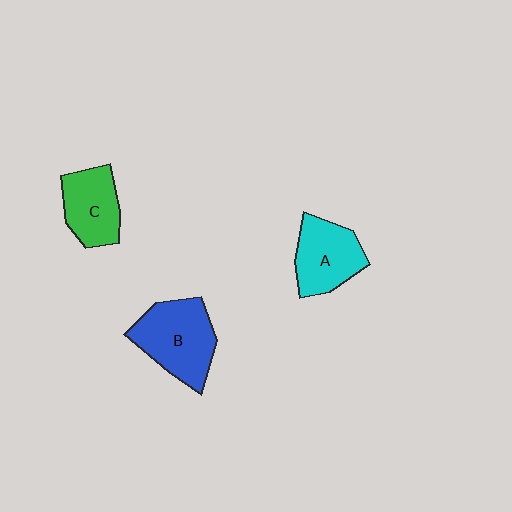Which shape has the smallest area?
Shape C (green).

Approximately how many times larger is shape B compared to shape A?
Approximately 1.2 times.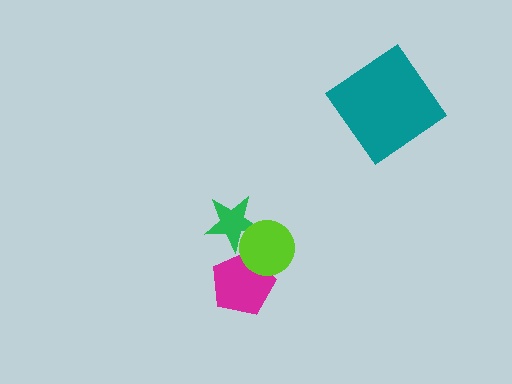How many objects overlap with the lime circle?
2 objects overlap with the lime circle.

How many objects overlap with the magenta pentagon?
1 object overlaps with the magenta pentagon.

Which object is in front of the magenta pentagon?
The lime circle is in front of the magenta pentagon.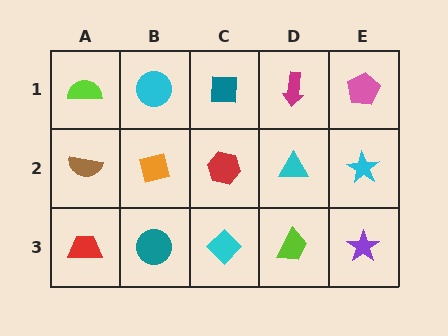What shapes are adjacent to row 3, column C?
A red hexagon (row 2, column C), a teal circle (row 3, column B), a lime trapezoid (row 3, column D).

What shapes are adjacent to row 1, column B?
An orange square (row 2, column B), a lime semicircle (row 1, column A), a teal square (row 1, column C).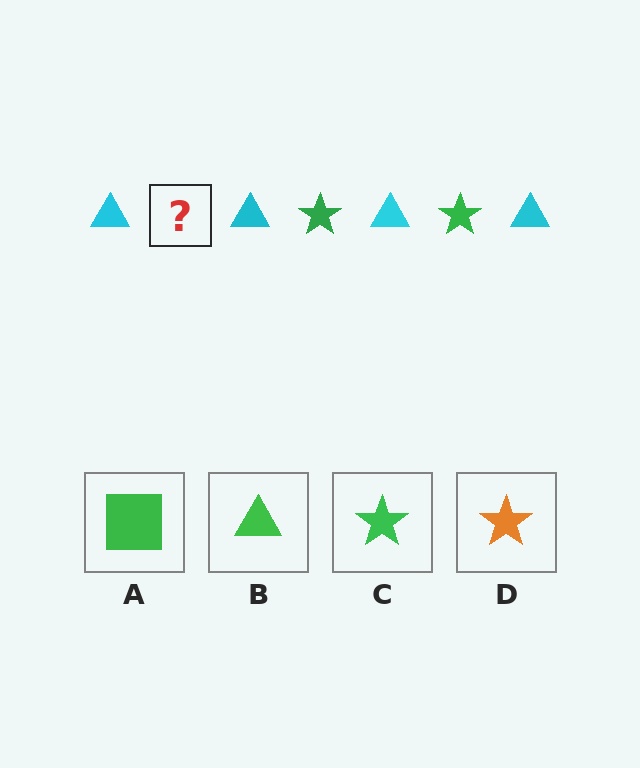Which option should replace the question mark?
Option C.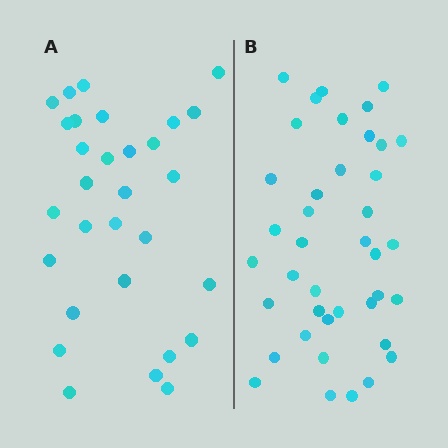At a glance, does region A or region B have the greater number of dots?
Region B (the right region) has more dots.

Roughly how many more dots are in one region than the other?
Region B has roughly 10 or so more dots than region A.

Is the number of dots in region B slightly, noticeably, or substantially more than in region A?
Region B has noticeably more, but not dramatically so. The ratio is roughly 1.3 to 1.